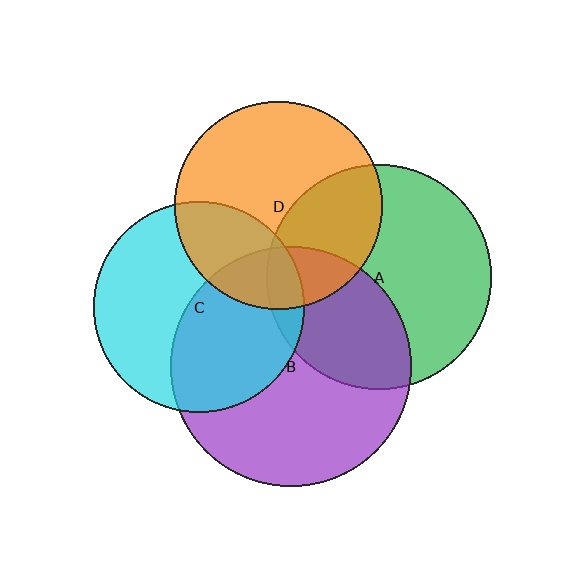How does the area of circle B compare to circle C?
Approximately 1.3 times.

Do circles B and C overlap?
Yes.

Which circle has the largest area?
Circle B (purple).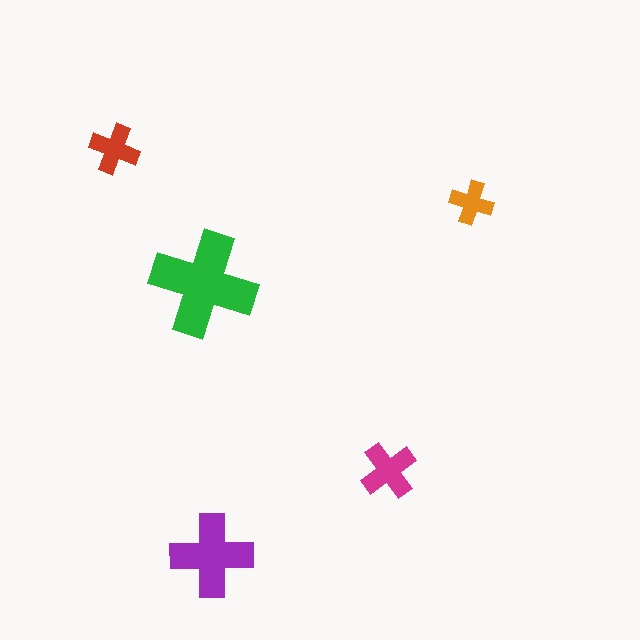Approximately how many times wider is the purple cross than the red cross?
About 1.5 times wider.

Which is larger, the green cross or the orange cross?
The green one.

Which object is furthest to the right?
The orange cross is rightmost.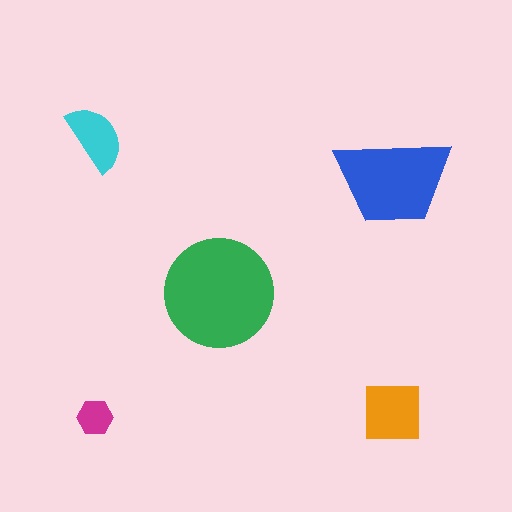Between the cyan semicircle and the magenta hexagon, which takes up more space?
The cyan semicircle.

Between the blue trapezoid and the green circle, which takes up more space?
The green circle.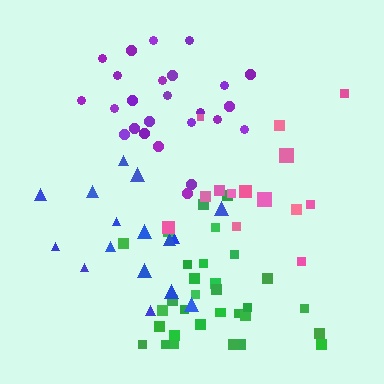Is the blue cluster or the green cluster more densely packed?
Green.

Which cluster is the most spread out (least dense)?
Blue.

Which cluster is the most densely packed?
Green.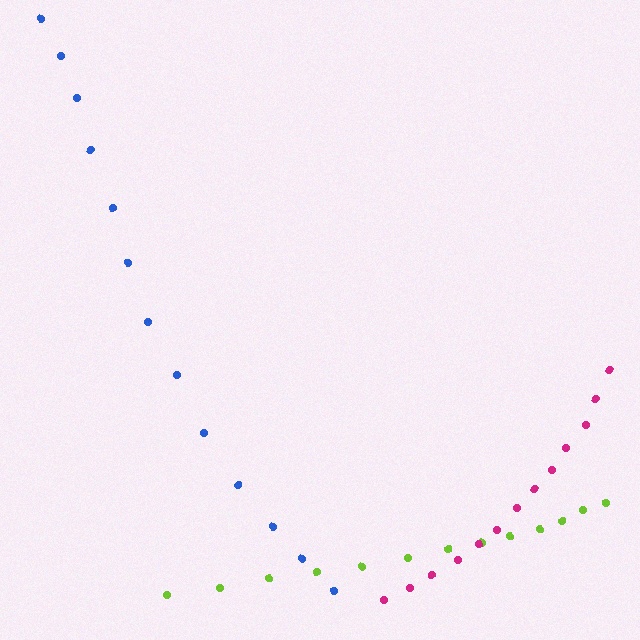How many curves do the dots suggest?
There are 3 distinct paths.